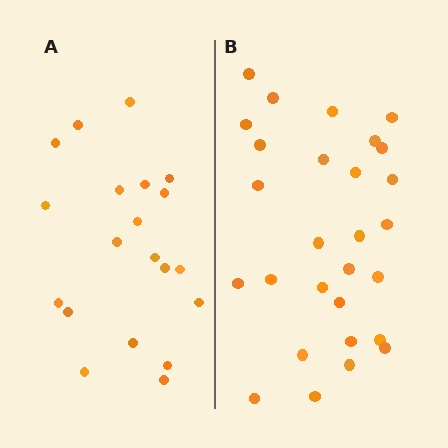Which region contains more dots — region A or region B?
Region B (the right region) has more dots.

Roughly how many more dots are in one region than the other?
Region B has roughly 8 or so more dots than region A.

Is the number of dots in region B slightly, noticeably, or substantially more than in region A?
Region B has noticeably more, but not dramatically so. The ratio is roughly 1.4 to 1.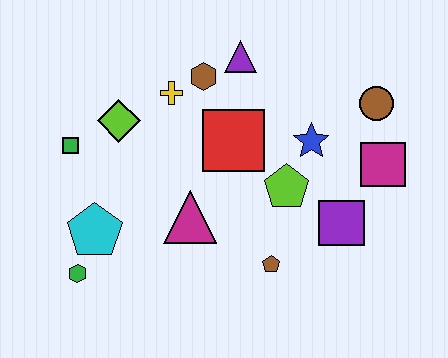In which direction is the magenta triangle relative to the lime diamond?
The magenta triangle is below the lime diamond.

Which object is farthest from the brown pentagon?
The green square is farthest from the brown pentagon.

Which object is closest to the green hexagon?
The cyan pentagon is closest to the green hexagon.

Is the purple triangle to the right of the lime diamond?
Yes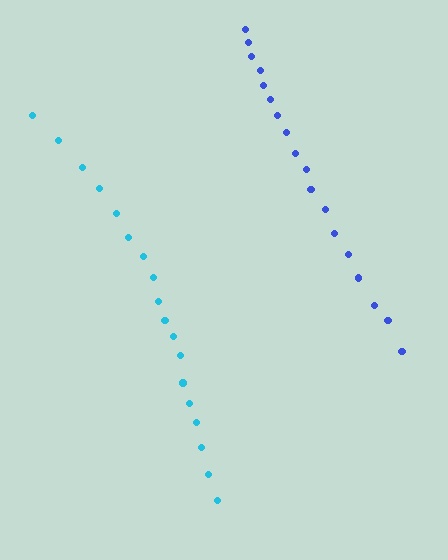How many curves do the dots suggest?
There are 2 distinct paths.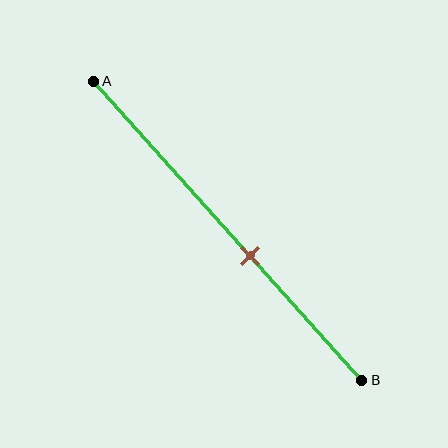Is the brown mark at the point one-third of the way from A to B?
No, the mark is at about 60% from A, not at the 33% one-third point.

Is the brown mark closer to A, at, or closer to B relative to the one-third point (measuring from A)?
The brown mark is closer to point B than the one-third point of segment AB.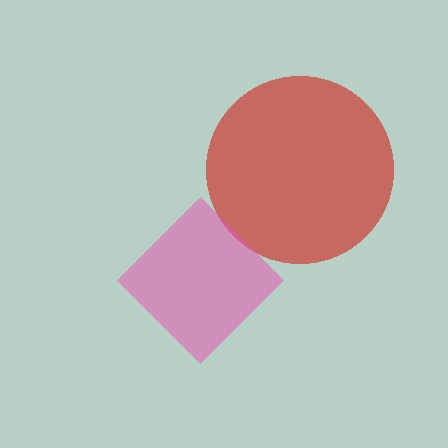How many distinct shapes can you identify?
There are 2 distinct shapes: a red circle, a pink diamond.